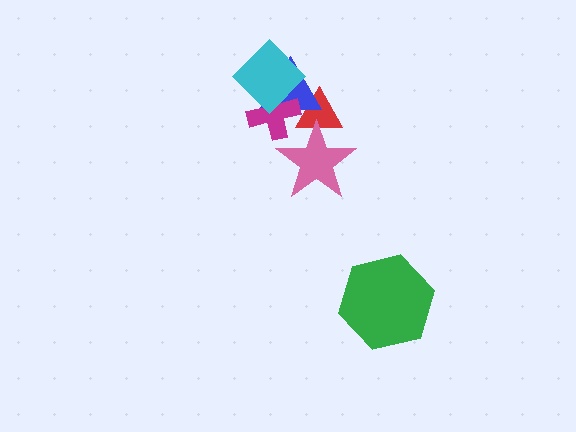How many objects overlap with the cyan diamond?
2 objects overlap with the cyan diamond.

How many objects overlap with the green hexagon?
0 objects overlap with the green hexagon.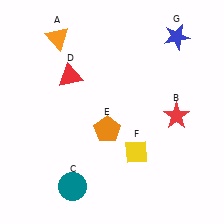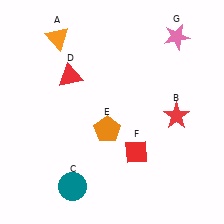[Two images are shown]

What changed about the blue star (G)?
In Image 1, G is blue. In Image 2, it changed to pink.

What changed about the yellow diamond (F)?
In Image 1, F is yellow. In Image 2, it changed to red.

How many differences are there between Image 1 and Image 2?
There are 2 differences between the two images.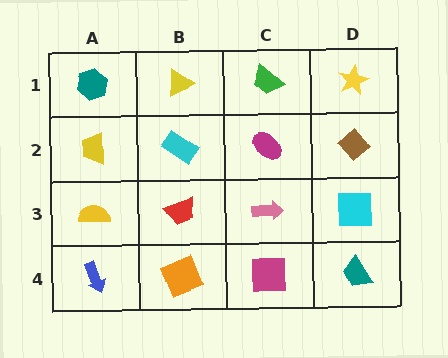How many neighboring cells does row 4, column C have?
3.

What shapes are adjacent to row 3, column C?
A magenta ellipse (row 2, column C), a magenta square (row 4, column C), a red trapezoid (row 3, column B), a cyan square (row 3, column D).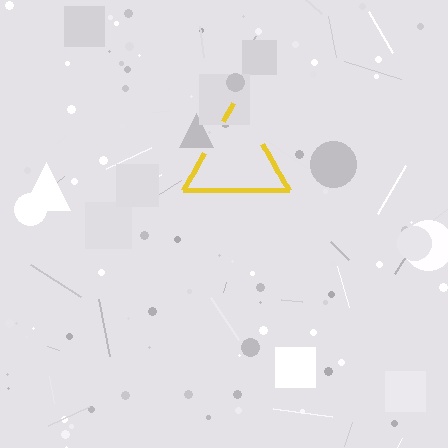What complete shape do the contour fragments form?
The contour fragments form a triangle.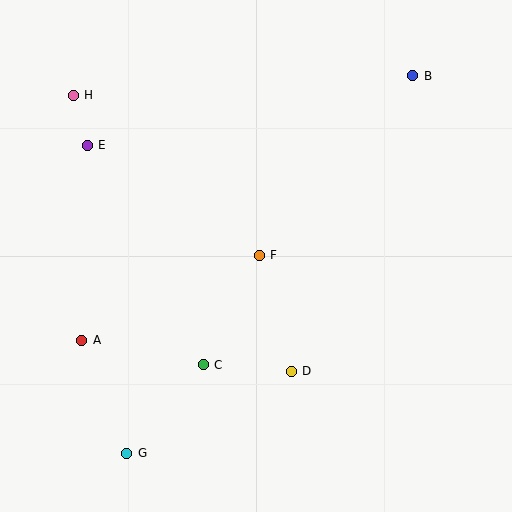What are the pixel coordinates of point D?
Point D is at (291, 371).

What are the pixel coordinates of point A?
Point A is at (82, 340).